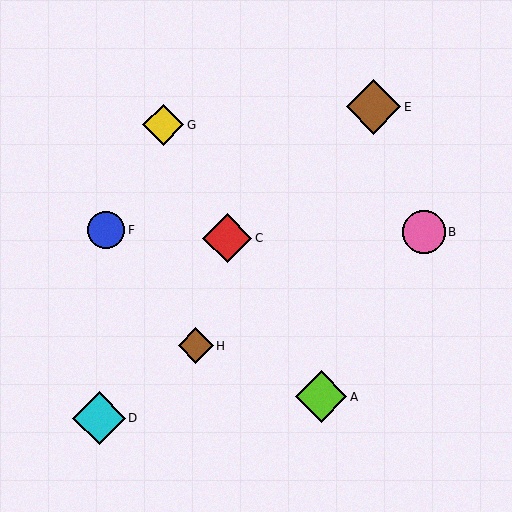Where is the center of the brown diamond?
The center of the brown diamond is at (196, 346).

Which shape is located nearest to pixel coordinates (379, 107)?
The brown diamond (labeled E) at (374, 107) is nearest to that location.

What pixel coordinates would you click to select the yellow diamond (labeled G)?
Click at (163, 125) to select the yellow diamond G.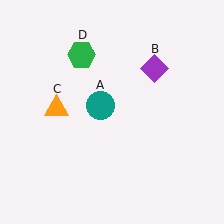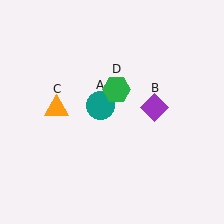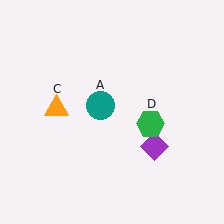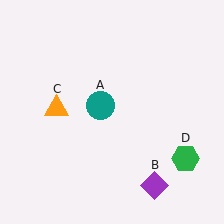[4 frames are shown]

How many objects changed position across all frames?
2 objects changed position: purple diamond (object B), green hexagon (object D).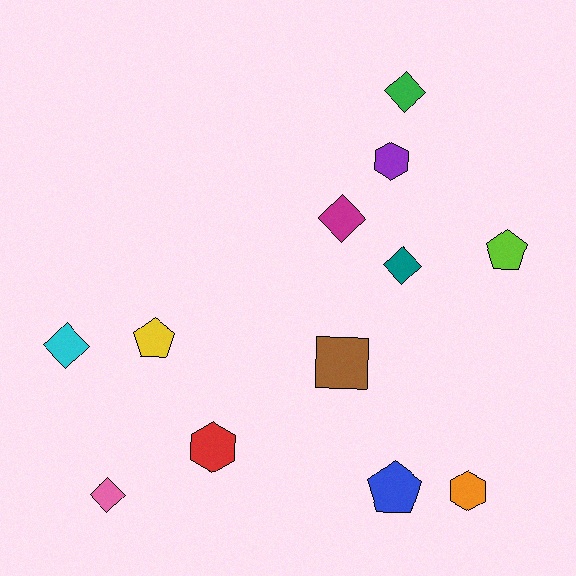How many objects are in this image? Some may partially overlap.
There are 12 objects.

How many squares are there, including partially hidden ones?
There is 1 square.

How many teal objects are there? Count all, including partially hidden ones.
There is 1 teal object.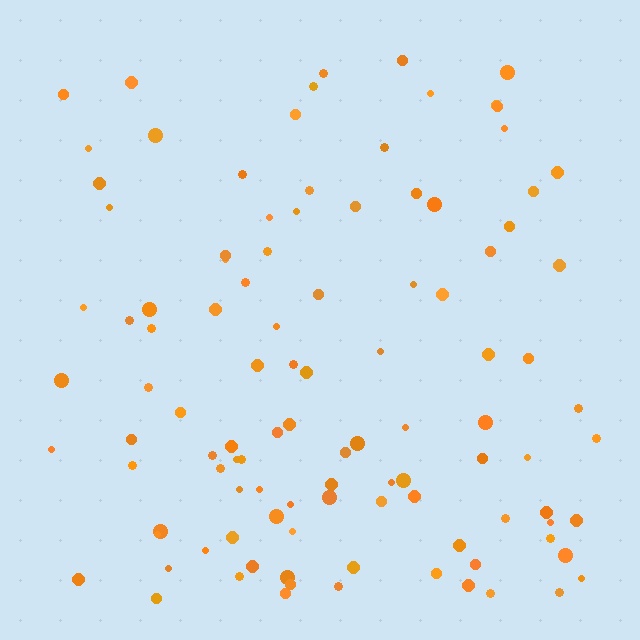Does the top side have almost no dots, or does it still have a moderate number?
Still a moderate number, just noticeably fewer than the bottom.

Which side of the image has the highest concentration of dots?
The bottom.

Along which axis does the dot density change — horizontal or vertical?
Vertical.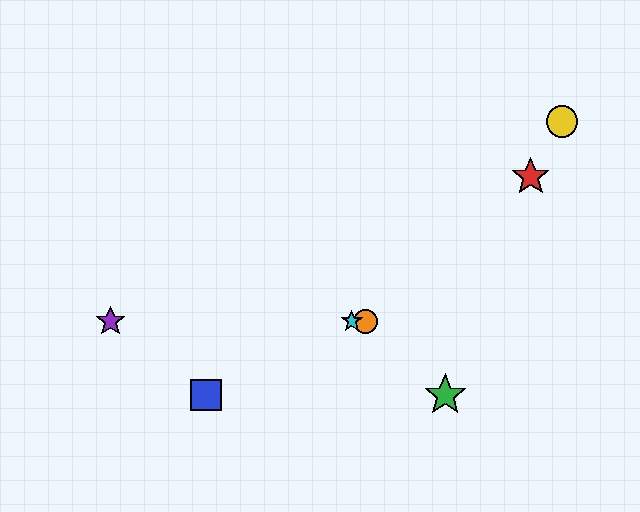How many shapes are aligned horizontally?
3 shapes (the purple star, the orange circle, the cyan star) are aligned horizontally.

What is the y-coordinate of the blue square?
The blue square is at y≈395.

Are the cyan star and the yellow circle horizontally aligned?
No, the cyan star is at y≈321 and the yellow circle is at y≈121.